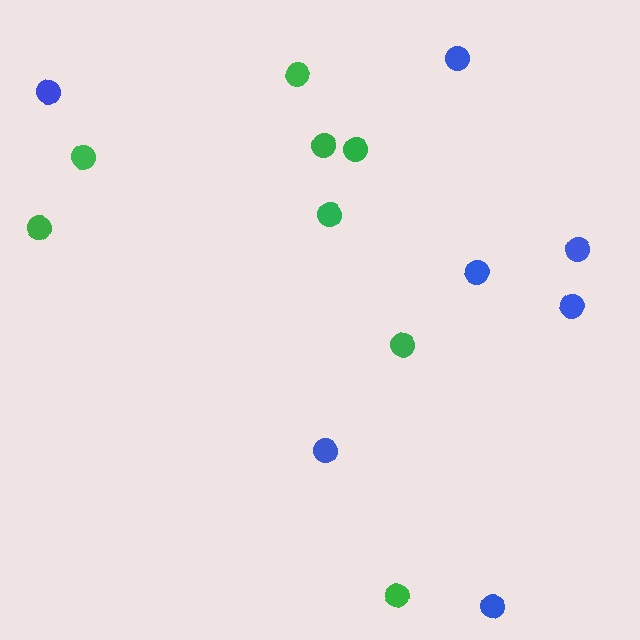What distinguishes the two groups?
There are 2 groups: one group of green circles (8) and one group of blue circles (7).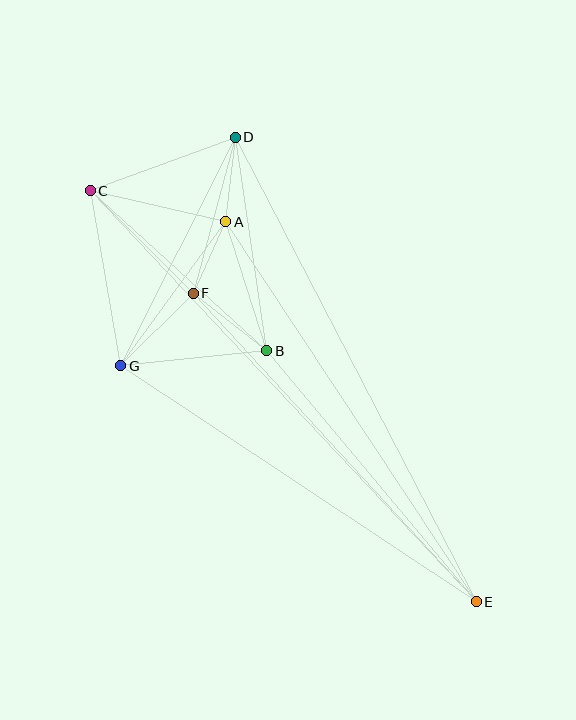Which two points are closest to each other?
Points A and F are closest to each other.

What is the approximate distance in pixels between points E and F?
The distance between E and F is approximately 419 pixels.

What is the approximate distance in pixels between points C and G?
The distance between C and G is approximately 178 pixels.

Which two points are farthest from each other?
Points C and E are farthest from each other.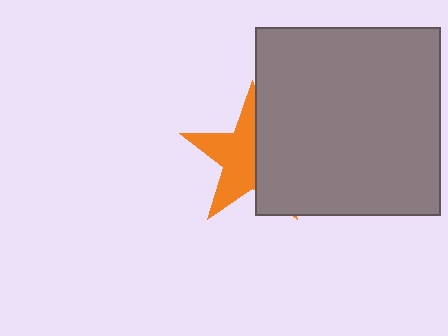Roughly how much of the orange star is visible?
About half of it is visible (roughly 54%).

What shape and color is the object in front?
The object in front is a gray rectangle.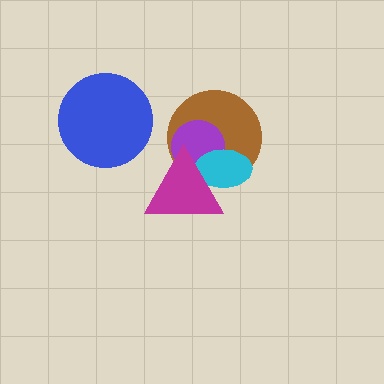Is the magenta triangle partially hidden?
No, no other shape covers it.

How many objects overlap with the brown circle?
3 objects overlap with the brown circle.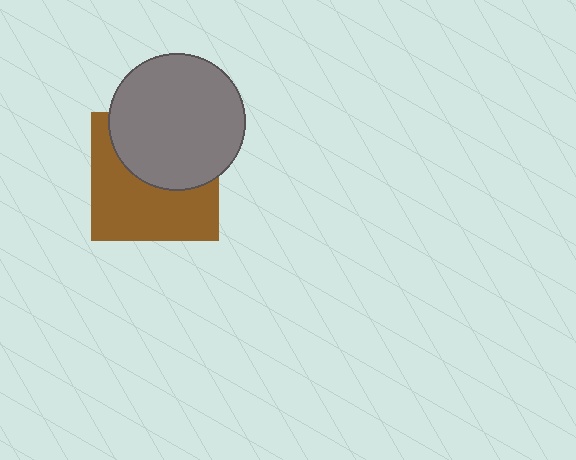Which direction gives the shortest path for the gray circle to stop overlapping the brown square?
Moving up gives the shortest separation.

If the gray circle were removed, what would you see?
You would see the complete brown square.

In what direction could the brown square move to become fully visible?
The brown square could move down. That would shift it out from behind the gray circle entirely.